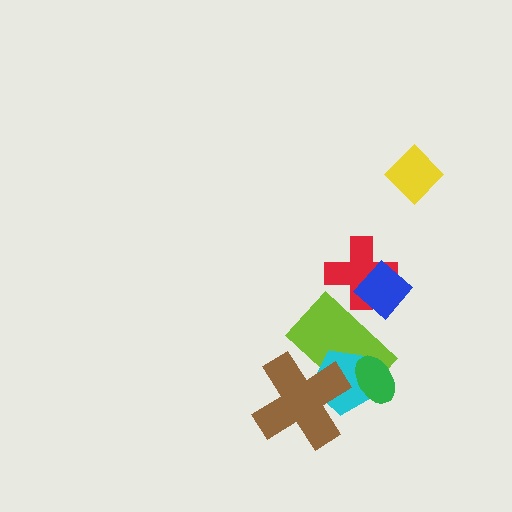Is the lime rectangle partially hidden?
Yes, it is partially covered by another shape.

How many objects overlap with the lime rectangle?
4 objects overlap with the lime rectangle.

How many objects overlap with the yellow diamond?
0 objects overlap with the yellow diamond.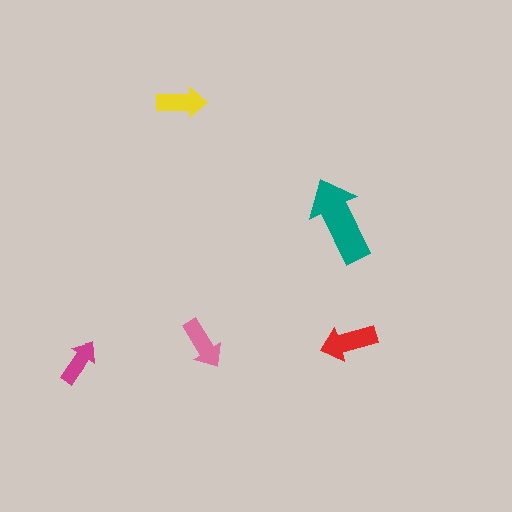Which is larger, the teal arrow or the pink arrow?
The teal one.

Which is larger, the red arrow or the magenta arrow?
The red one.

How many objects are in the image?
There are 5 objects in the image.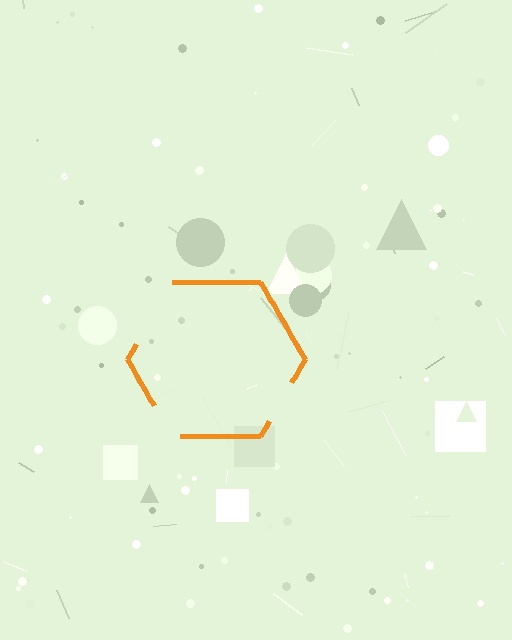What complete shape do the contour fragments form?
The contour fragments form a hexagon.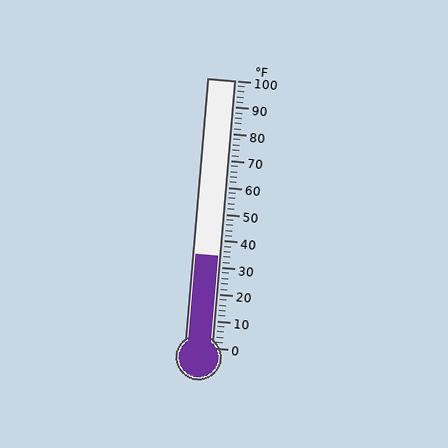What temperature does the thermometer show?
The thermometer shows approximately 34°F.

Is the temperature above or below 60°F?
The temperature is below 60°F.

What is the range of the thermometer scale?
The thermometer scale ranges from 0°F to 100°F.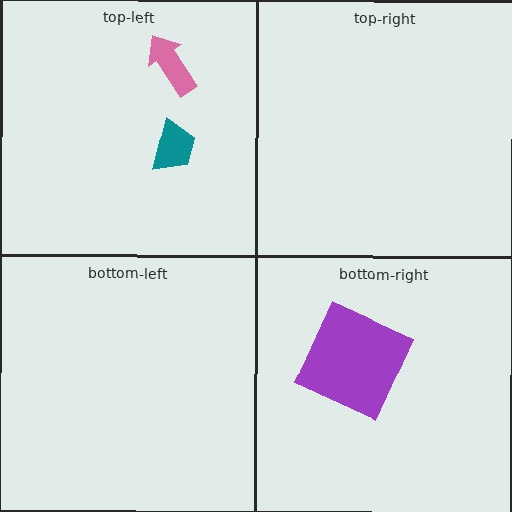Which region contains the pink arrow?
The top-left region.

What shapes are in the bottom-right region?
The magenta diamond, the purple square.